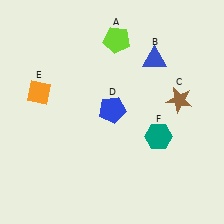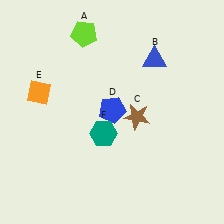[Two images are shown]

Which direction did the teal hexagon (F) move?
The teal hexagon (F) moved left.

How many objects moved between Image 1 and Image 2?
3 objects moved between the two images.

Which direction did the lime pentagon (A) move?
The lime pentagon (A) moved left.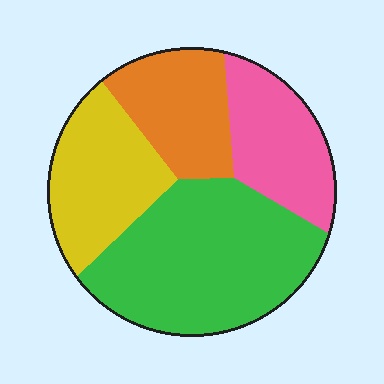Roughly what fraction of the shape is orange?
Orange covers 18% of the shape.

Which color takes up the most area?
Green, at roughly 40%.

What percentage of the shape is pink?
Pink covers around 20% of the shape.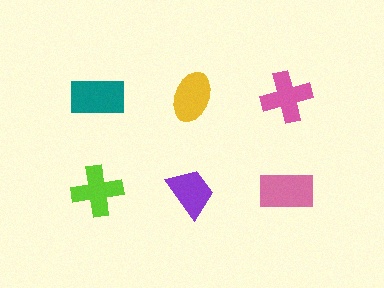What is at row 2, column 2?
A purple trapezoid.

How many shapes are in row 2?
3 shapes.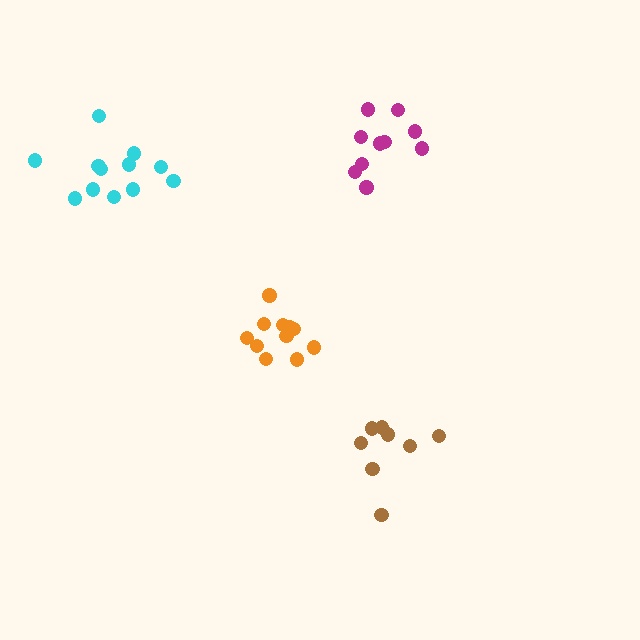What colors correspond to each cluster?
The clusters are colored: magenta, cyan, brown, orange.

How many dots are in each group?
Group 1: 10 dots, Group 2: 12 dots, Group 3: 8 dots, Group 4: 12 dots (42 total).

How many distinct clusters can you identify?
There are 4 distinct clusters.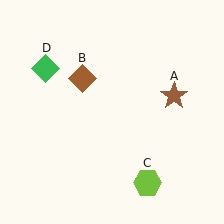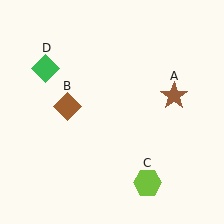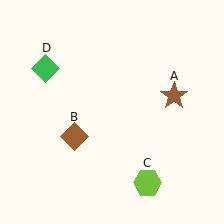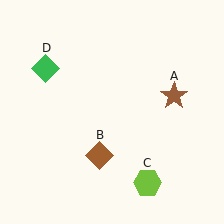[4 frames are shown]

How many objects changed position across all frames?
1 object changed position: brown diamond (object B).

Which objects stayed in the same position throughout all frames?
Brown star (object A) and lime hexagon (object C) and green diamond (object D) remained stationary.